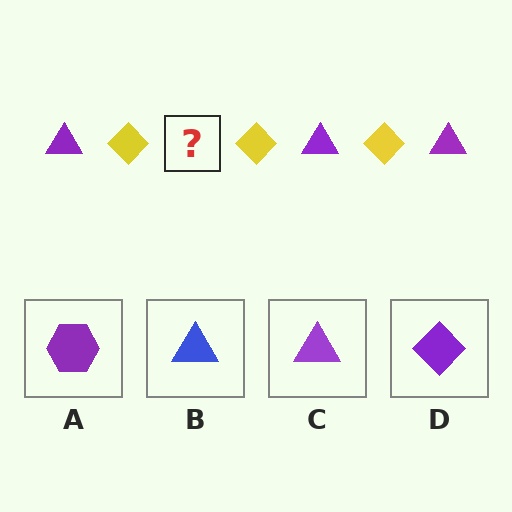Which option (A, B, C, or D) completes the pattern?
C.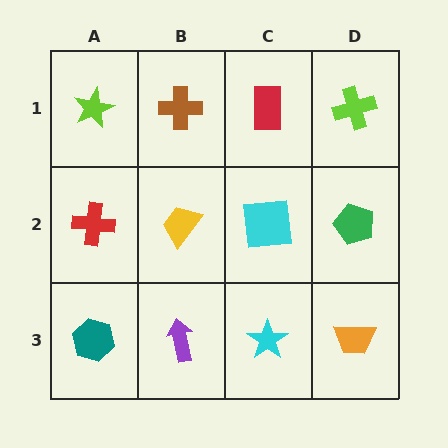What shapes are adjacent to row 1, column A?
A red cross (row 2, column A), a brown cross (row 1, column B).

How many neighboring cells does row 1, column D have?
2.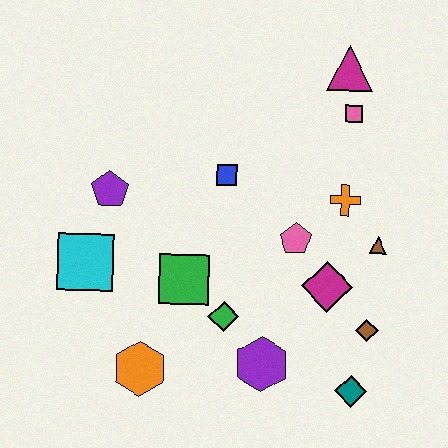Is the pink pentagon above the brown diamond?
Yes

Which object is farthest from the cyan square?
The magenta triangle is farthest from the cyan square.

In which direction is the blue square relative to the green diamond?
The blue square is above the green diamond.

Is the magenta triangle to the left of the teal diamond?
Yes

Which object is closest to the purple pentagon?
The cyan square is closest to the purple pentagon.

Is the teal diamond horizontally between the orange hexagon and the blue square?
No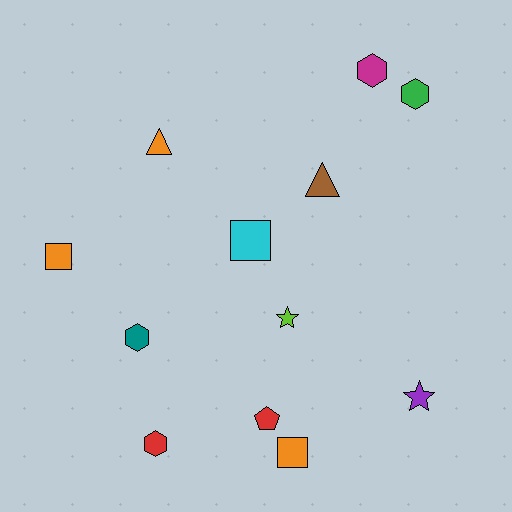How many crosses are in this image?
There are no crosses.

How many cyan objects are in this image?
There is 1 cyan object.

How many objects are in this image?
There are 12 objects.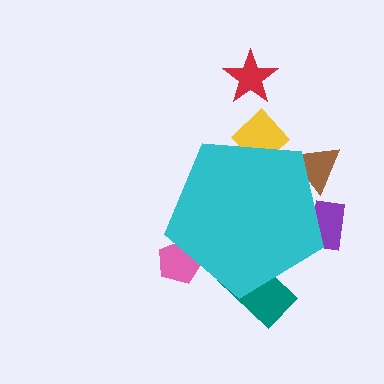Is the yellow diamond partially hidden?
Yes, the yellow diamond is partially hidden behind the cyan pentagon.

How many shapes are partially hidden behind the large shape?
5 shapes are partially hidden.